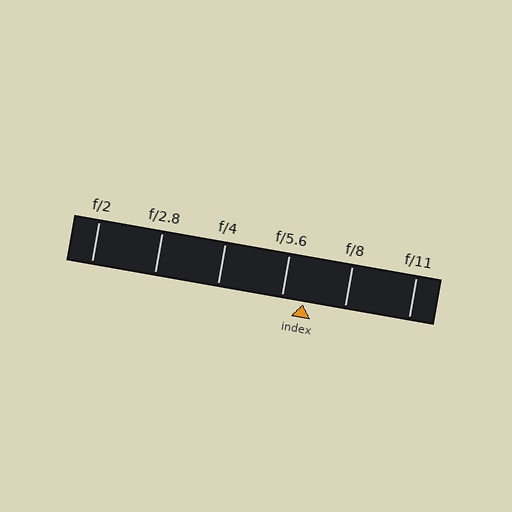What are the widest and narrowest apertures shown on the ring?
The widest aperture shown is f/2 and the narrowest is f/11.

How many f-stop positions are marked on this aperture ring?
There are 6 f-stop positions marked.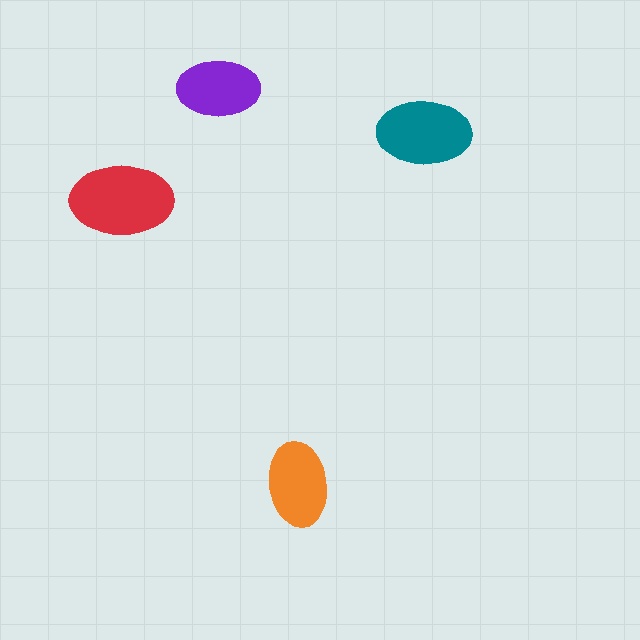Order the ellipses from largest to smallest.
the red one, the teal one, the orange one, the purple one.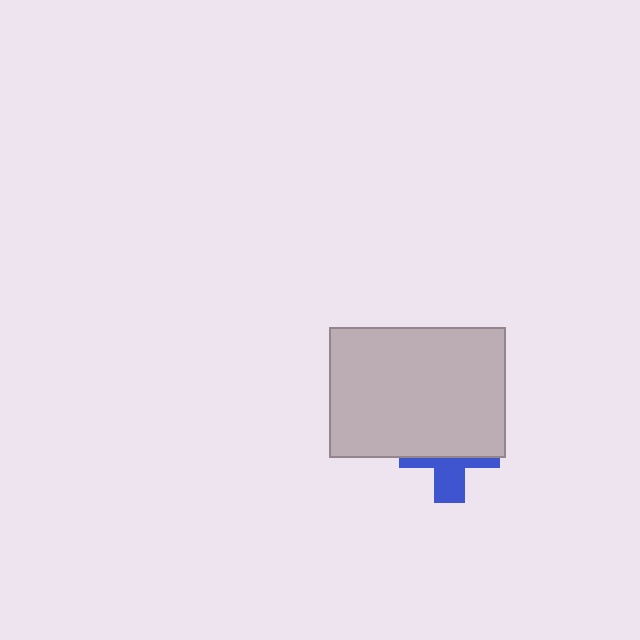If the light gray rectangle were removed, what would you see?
You would see the complete blue cross.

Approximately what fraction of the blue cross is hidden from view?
Roughly 59% of the blue cross is hidden behind the light gray rectangle.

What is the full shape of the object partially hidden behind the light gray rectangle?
The partially hidden object is a blue cross.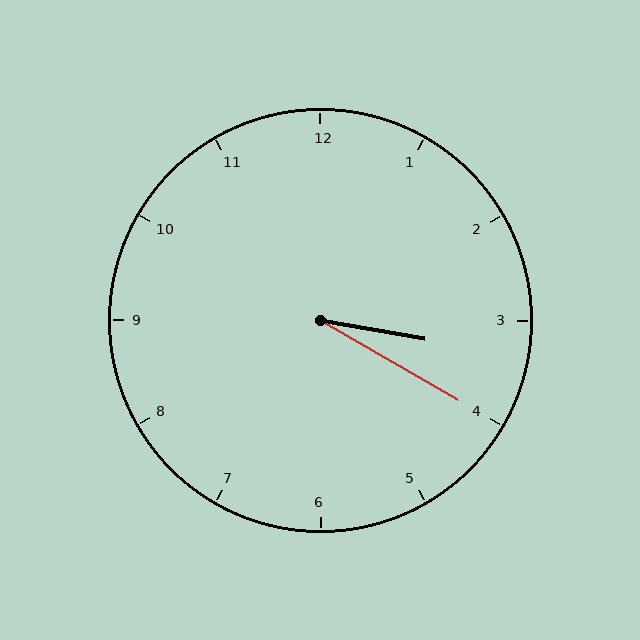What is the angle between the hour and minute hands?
Approximately 20 degrees.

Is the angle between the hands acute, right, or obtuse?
It is acute.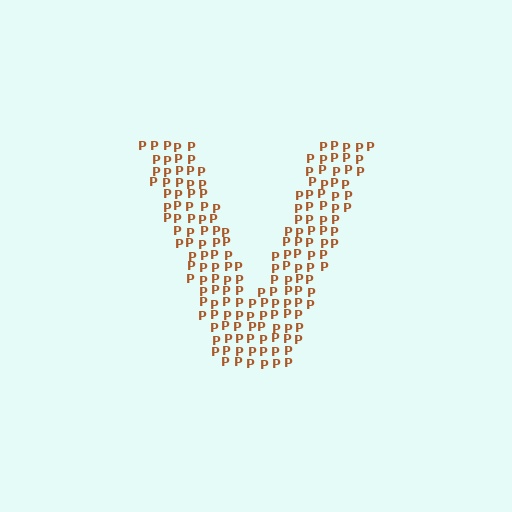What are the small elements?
The small elements are letter P's.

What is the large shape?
The large shape is the letter V.